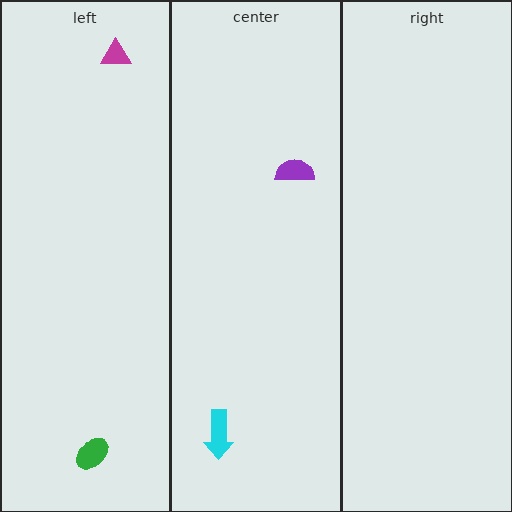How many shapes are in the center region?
2.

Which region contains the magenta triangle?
The left region.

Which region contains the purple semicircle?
The center region.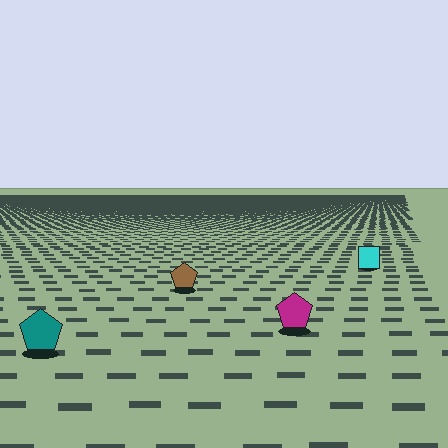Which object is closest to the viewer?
The teal pentagon is closest. The texture marks near it are larger and more spread out.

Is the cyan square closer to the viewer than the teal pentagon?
No. The teal pentagon is closer — you can tell from the texture gradient: the ground texture is coarser near it.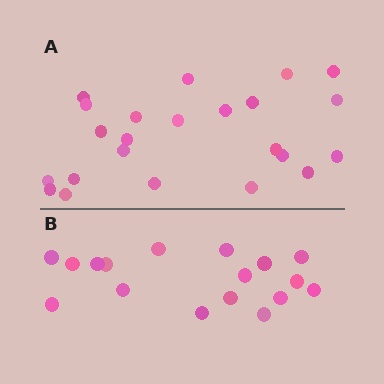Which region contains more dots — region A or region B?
Region A (the top region) has more dots.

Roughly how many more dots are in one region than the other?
Region A has about 6 more dots than region B.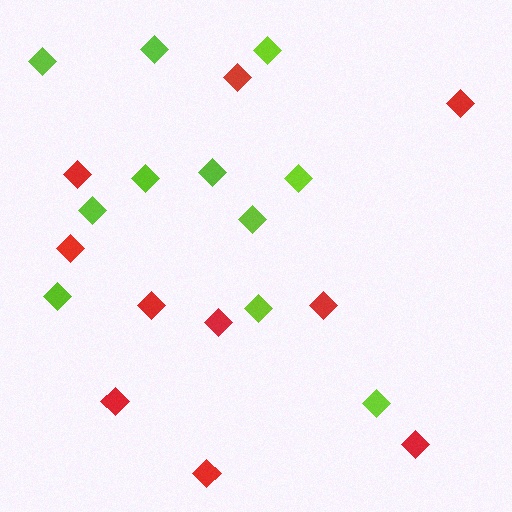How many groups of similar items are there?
There are 2 groups: one group of red diamonds (10) and one group of lime diamonds (11).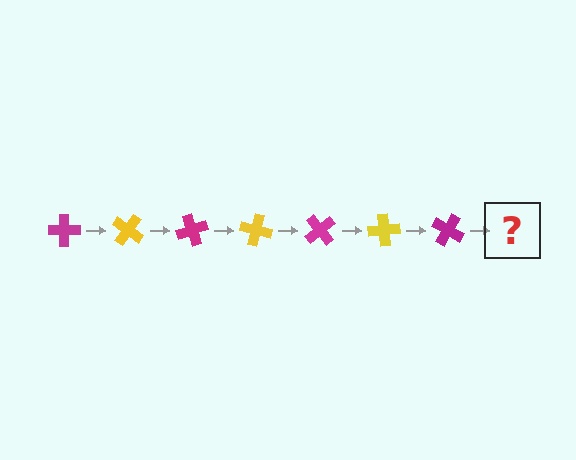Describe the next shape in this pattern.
It should be a yellow cross, rotated 245 degrees from the start.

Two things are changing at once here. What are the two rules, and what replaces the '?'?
The two rules are that it rotates 35 degrees each step and the color cycles through magenta and yellow. The '?' should be a yellow cross, rotated 245 degrees from the start.